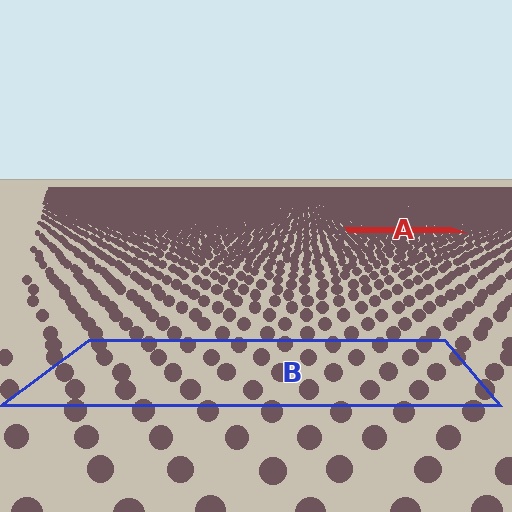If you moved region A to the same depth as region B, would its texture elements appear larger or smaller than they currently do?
They would appear larger. At a closer depth, the same texture elements are projected at a bigger on-screen size.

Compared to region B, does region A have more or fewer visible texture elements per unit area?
Region A has more texture elements per unit area — they are packed more densely because it is farther away.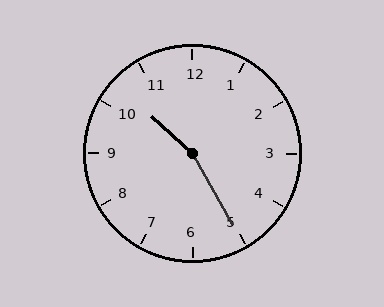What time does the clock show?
10:25.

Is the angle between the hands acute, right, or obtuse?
It is obtuse.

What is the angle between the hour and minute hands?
Approximately 162 degrees.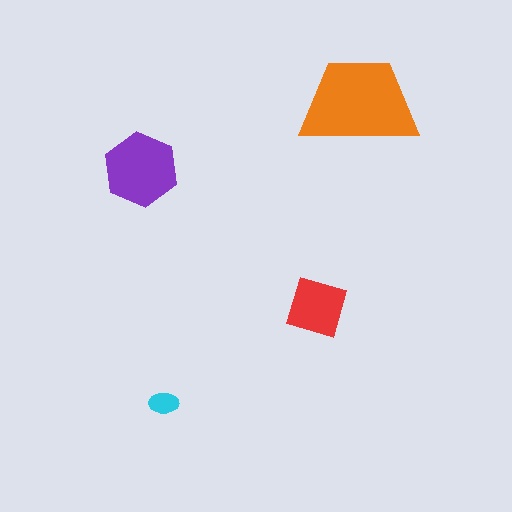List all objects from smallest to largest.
The cyan ellipse, the red diamond, the purple hexagon, the orange trapezoid.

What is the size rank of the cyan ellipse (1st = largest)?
4th.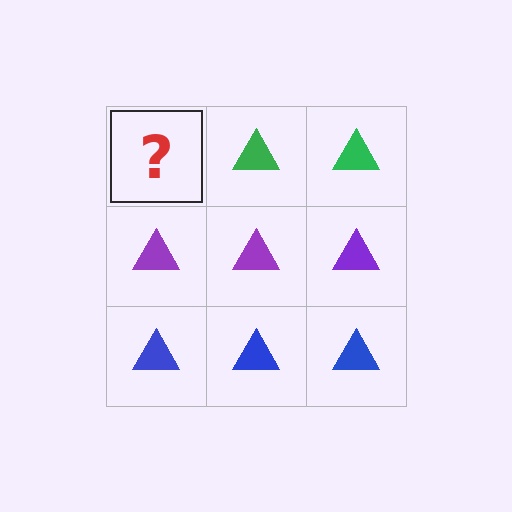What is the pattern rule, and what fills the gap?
The rule is that each row has a consistent color. The gap should be filled with a green triangle.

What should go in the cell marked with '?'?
The missing cell should contain a green triangle.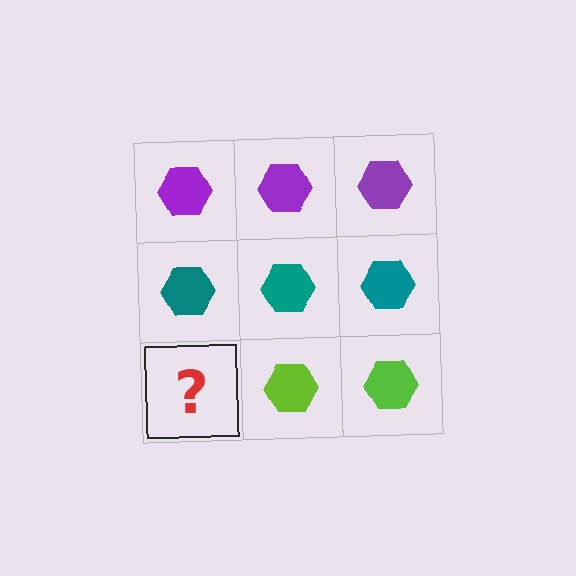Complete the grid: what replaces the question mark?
The question mark should be replaced with a lime hexagon.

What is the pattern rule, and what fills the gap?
The rule is that each row has a consistent color. The gap should be filled with a lime hexagon.